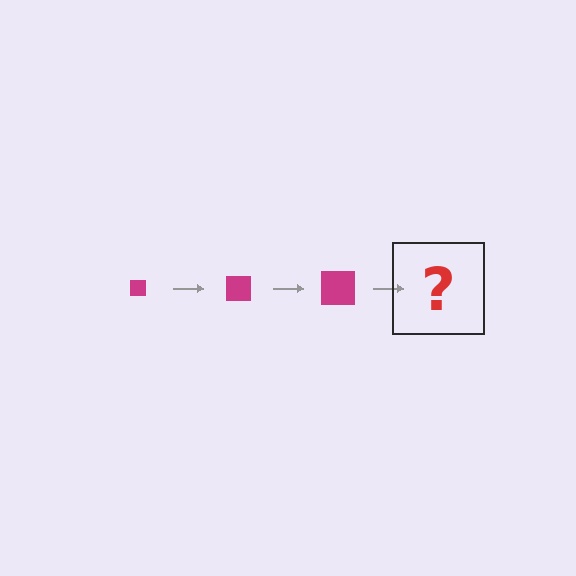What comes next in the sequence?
The next element should be a magenta square, larger than the previous one.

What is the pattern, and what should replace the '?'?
The pattern is that the square gets progressively larger each step. The '?' should be a magenta square, larger than the previous one.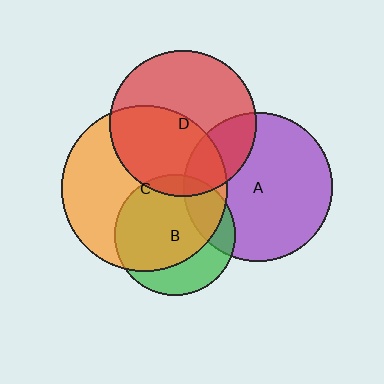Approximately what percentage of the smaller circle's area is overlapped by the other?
Approximately 45%.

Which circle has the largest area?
Circle C (orange).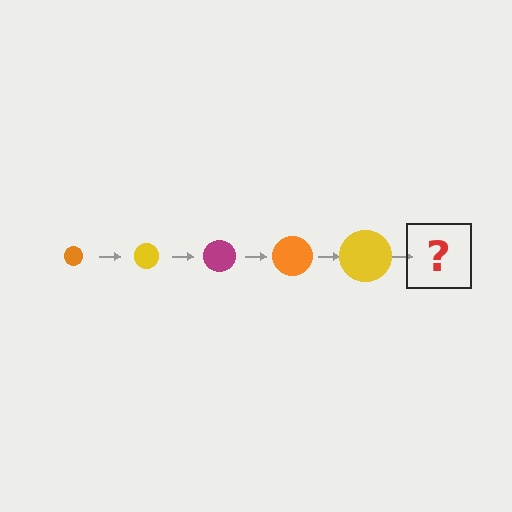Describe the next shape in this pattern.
It should be a magenta circle, larger than the previous one.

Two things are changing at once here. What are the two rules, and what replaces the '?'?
The two rules are that the circle grows larger each step and the color cycles through orange, yellow, and magenta. The '?' should be a magenta circle, larger than the previous one.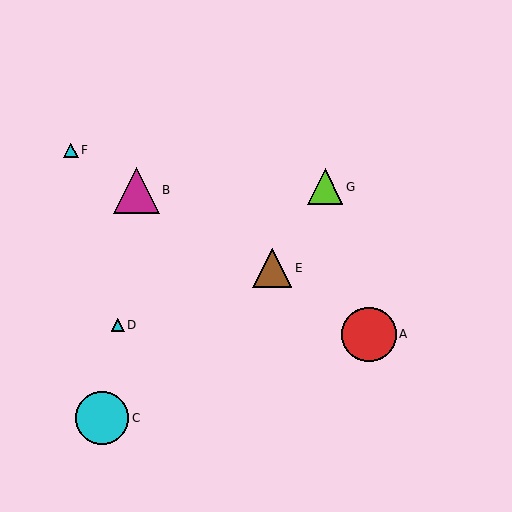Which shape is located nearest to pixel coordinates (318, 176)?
The lime triangle (labeled G) at (325, 187) is nearest to that location.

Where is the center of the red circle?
The center of the red circle is at (369, 335).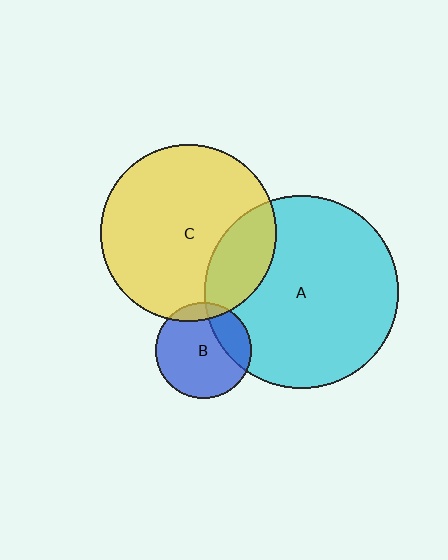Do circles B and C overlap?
Yes.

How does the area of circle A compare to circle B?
Approximately 4.1 times.